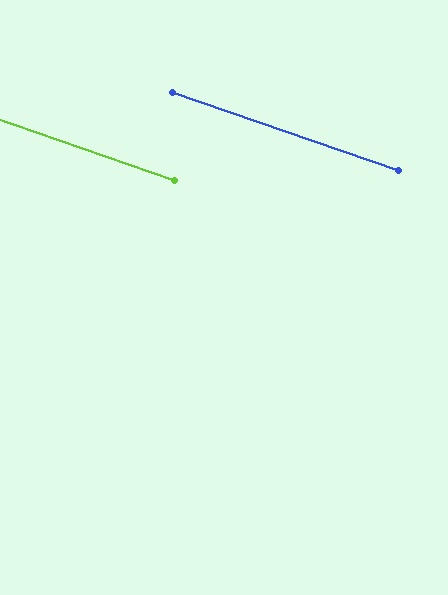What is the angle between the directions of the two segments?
Approximately 0 degrees.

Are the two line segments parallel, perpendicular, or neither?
Parallel — their directions differ by only 0.0°.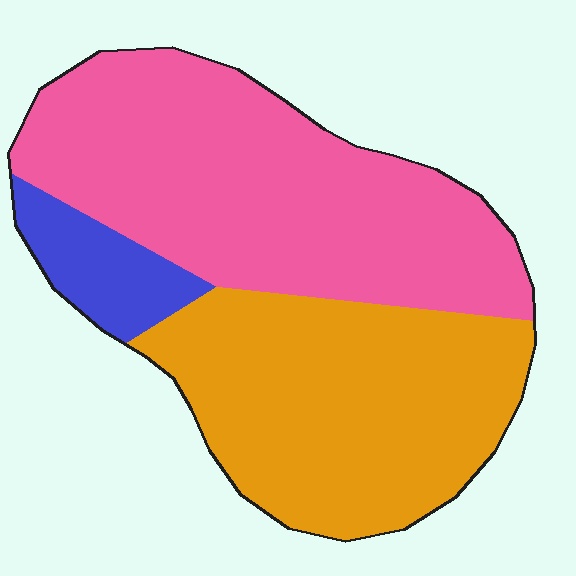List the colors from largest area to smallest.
From largest to smallest: pink, orange, blue.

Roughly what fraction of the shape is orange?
Orange covers around 40% of the shape.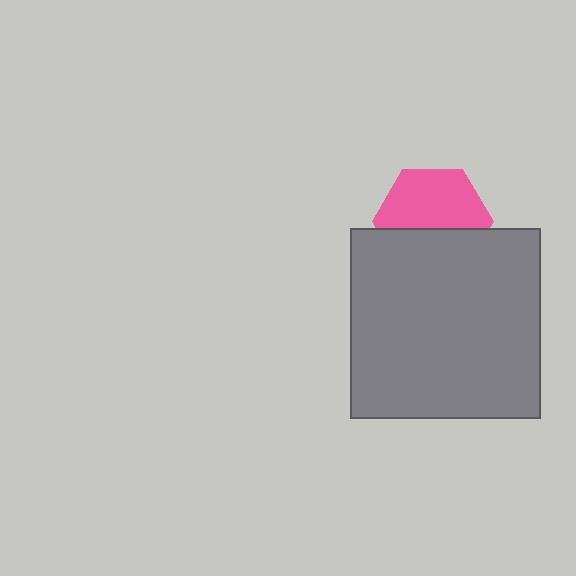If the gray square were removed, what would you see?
You would see the complete pink hexagon.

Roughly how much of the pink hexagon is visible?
About half of it is visible (roughly 57%).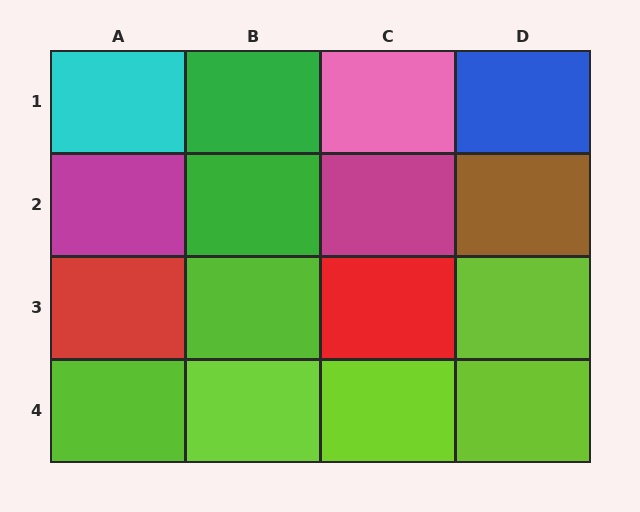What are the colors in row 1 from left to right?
Cyan, green, pink, blue.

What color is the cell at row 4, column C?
Lime.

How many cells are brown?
1 cell is brown.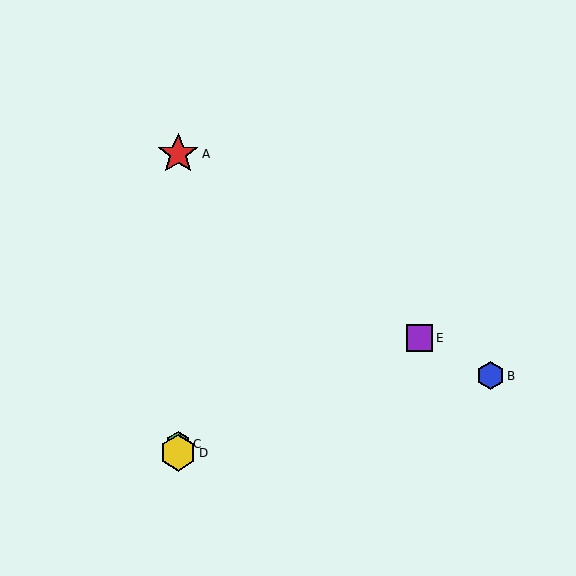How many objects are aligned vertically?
3 objects (A, C, D) are aligned vertically.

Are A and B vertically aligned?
No, A is at x≈178 and B is at x≈491.